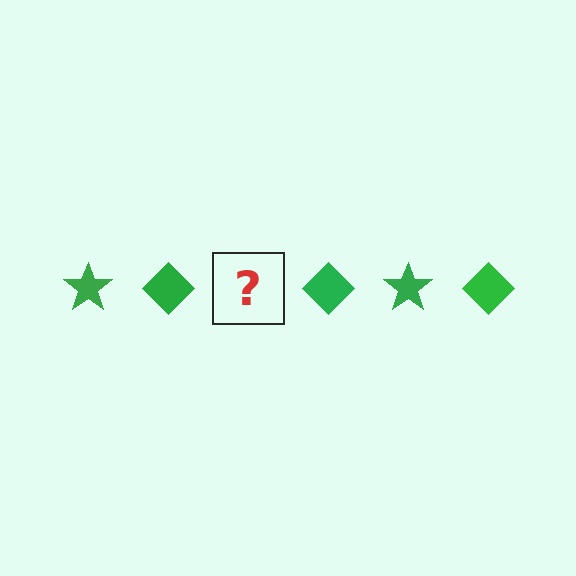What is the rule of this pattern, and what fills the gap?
The rule is that the pattern cycles through star, diamond shapes in green. The gap should be filled with a green star.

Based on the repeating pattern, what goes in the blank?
The blank should be a green star.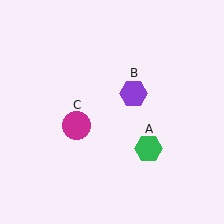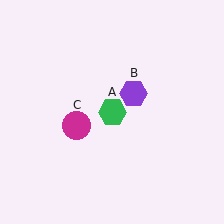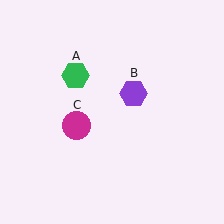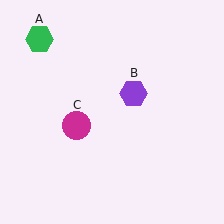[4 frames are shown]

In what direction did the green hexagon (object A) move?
The green hexagon (object A) moved up and to the left.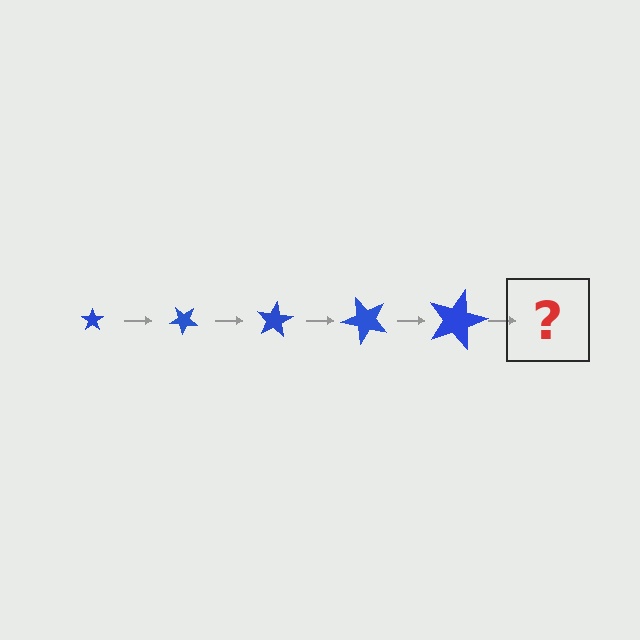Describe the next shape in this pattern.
It should be a star, larger than the previous one and rotated 200 degrees from the start.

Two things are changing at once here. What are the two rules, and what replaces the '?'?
The two rules are that the star grows larger each step and it rotates 40 degrees each step. The '?' should be a star, larger than the previous one and rotated 200 degrees from the start.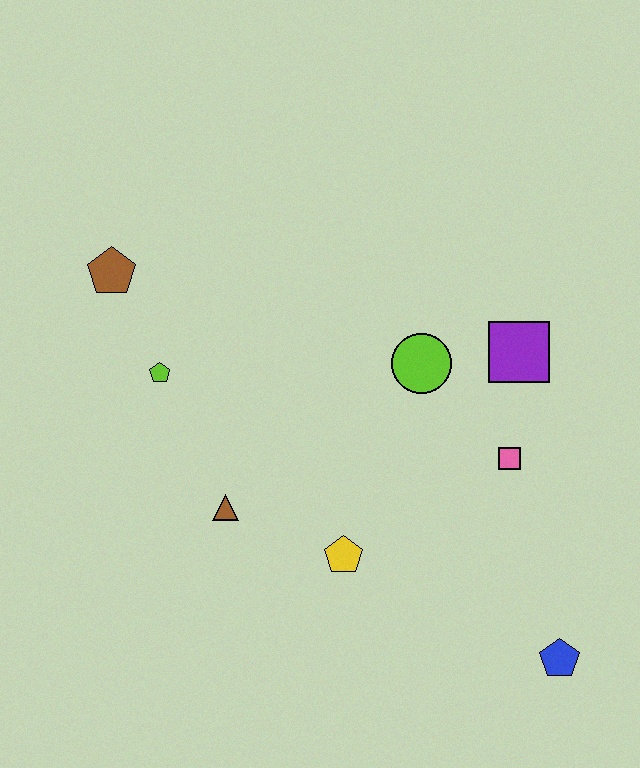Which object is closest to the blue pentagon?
The pink square is closest to the blue pentagon.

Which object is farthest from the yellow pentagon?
The brown pentagon is farthest from the yellow pentagon.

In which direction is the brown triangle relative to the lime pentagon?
The brown triangle is below the lime pentagon.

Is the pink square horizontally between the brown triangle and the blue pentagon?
Yes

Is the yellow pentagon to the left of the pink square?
Yes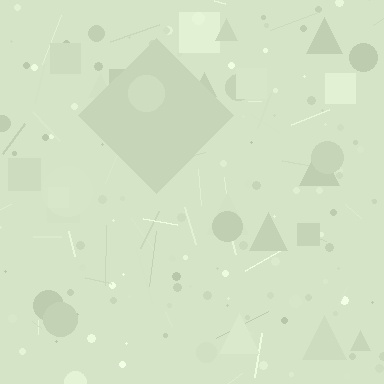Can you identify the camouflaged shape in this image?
The camouflaged shape is a diamond.